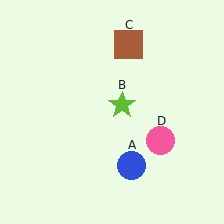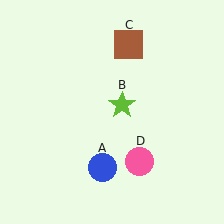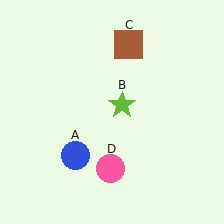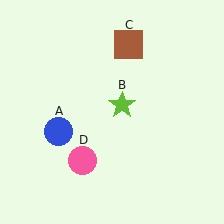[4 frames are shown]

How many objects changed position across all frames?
2 objects changed position: blue circle (object A), pink circle (object D).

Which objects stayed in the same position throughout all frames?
Lime star (object B) and brown square (object C) remained stationary.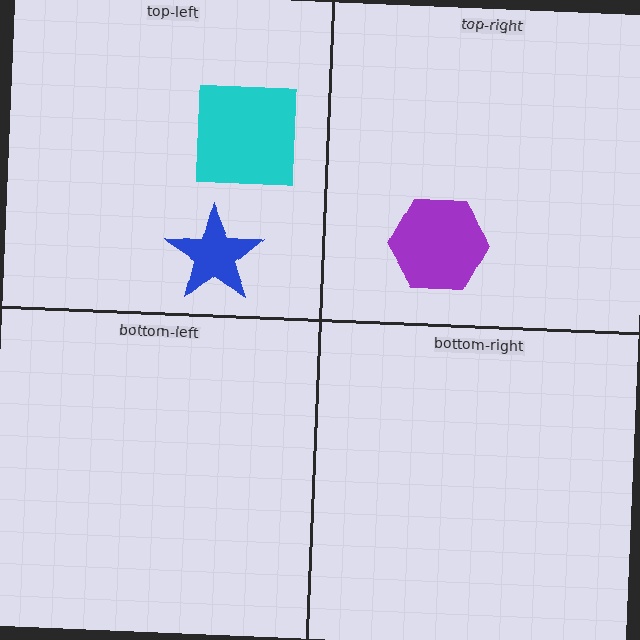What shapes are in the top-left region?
The cyan square, the blue star.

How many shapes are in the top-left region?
2.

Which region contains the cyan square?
The top-left region.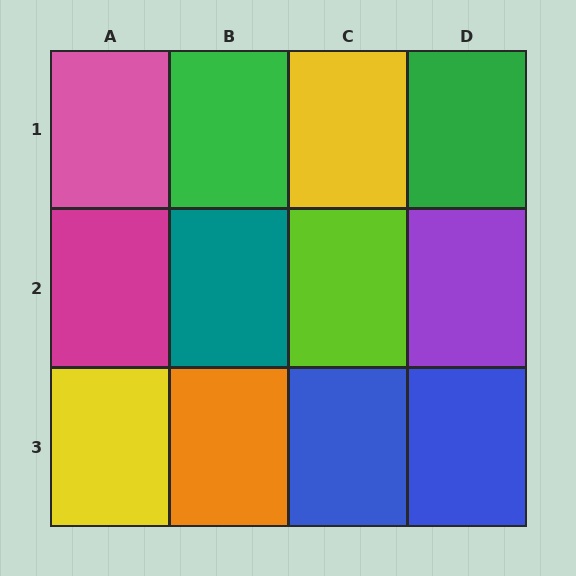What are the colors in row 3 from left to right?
Yellow, orange, blue, blue.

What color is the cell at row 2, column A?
Magenta.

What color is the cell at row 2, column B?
Teal.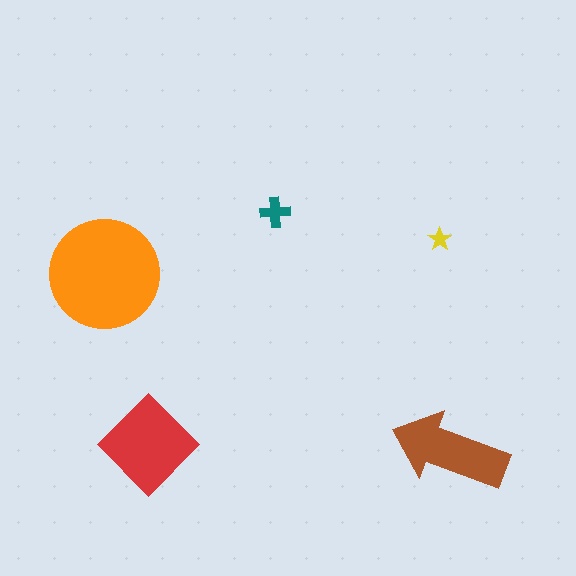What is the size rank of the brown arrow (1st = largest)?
3rd.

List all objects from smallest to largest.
The yellow star, the teal cross, the brown arrow, the red diamond, the orange circle.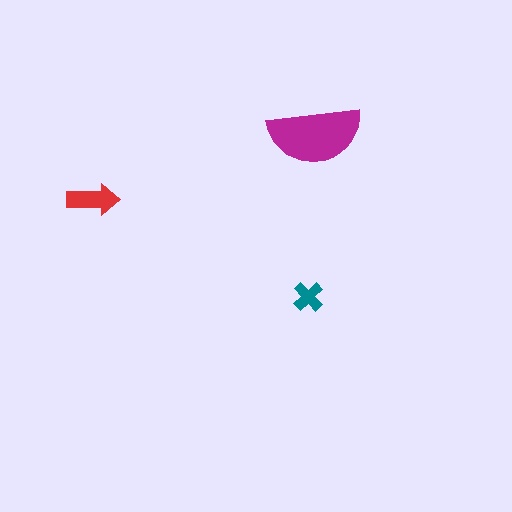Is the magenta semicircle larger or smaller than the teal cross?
Larger.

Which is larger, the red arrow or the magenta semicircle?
The magenta semicircle.